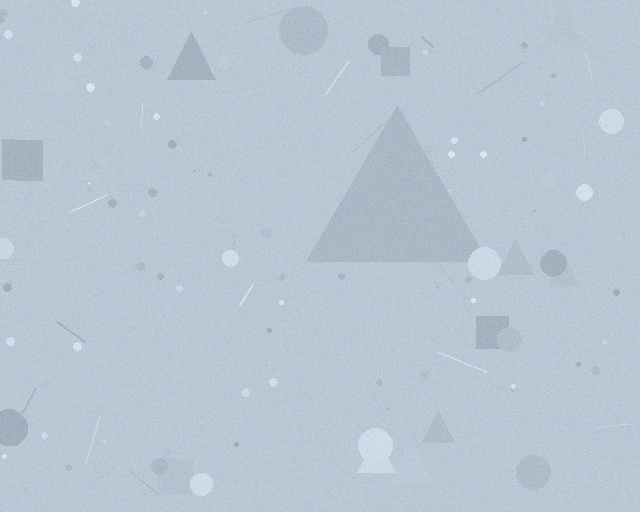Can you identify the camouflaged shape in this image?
The camouflaged shape is a triangle.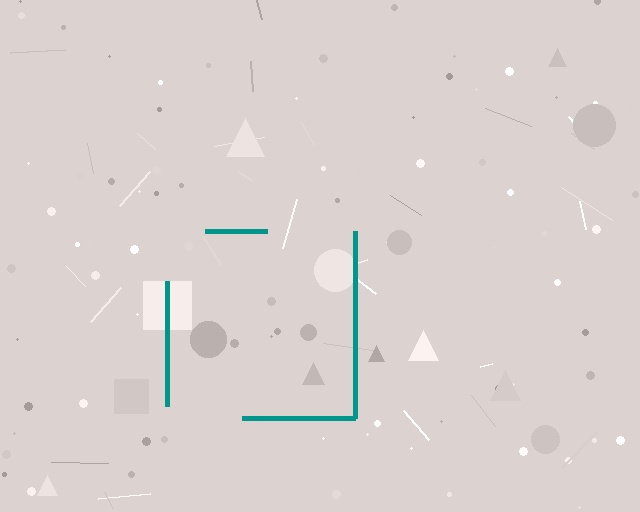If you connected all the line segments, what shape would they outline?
They would outline a square.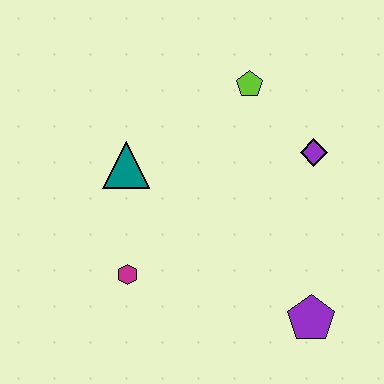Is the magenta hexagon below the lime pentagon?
Yes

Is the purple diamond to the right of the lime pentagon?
Yes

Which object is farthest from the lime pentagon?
The purple pentagon is farthest from the lime pentagon.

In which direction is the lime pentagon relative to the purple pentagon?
The lime pentagon is above the purple pentagon.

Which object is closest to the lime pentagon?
The purple diamond is closest to the lime pentagon.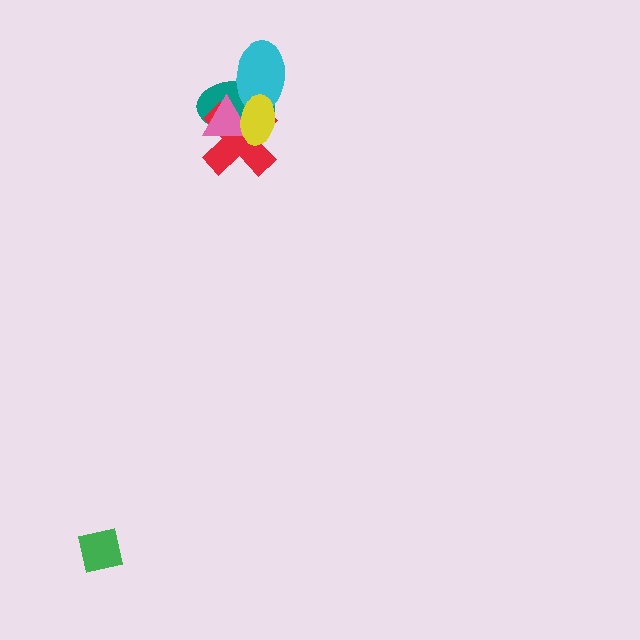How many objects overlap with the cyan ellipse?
4 objects overlap with the cyan ellipse.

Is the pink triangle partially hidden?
Yes, it is partially covered by another shape.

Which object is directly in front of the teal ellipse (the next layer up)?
The red cross is directly in front of the teal ellipse.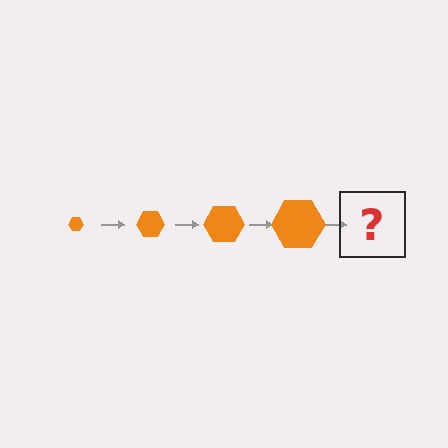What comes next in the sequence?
The next element should be an orange hexagon, larger than the previous one.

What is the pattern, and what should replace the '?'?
The pattern is that the hexagon gets progressively larger each step. The '?' should be an orange hexagon, larger than the previous one.